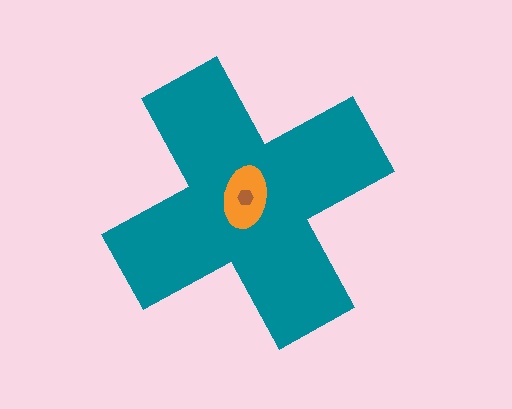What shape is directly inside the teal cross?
The orange ellipse.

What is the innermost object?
The brown hexagon.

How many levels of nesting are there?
3.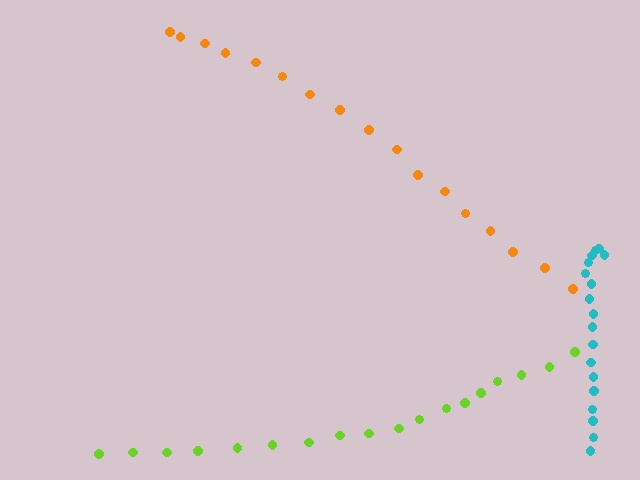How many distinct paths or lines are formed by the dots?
There are 3 distinct paths.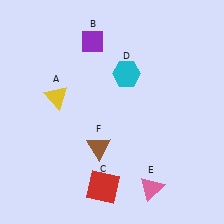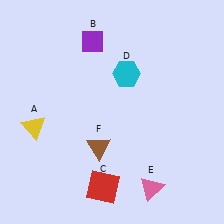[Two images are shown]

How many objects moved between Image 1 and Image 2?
1 object moved between the two images.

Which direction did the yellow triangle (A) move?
The yellow triangle (A) moved down.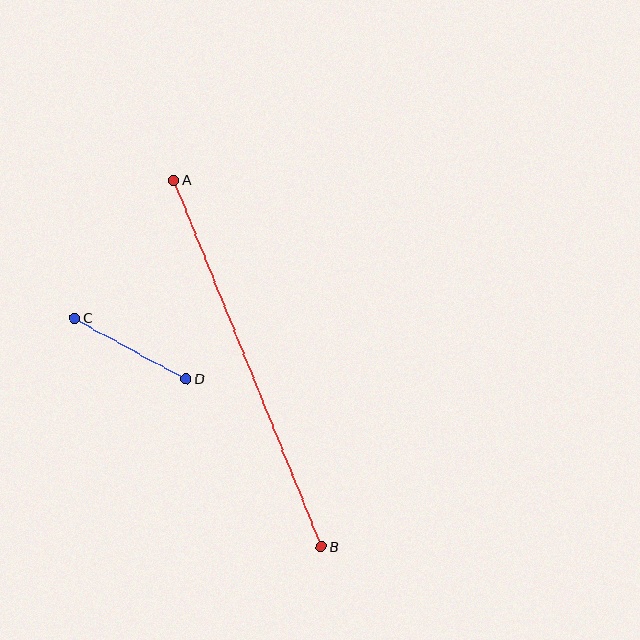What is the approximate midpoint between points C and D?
The midpoint is at approximately (130, 348) pixels.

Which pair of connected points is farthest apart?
Points A and B are farthest apart.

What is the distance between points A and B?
The distance is approximately 395 pixels.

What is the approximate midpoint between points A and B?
The midpoint is at approximately (247, 363) pixels.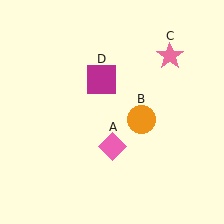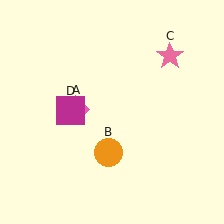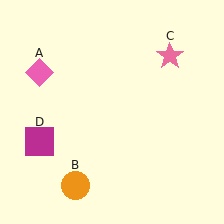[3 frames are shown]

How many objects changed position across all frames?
3 objects changed position: pink diamond (object A), orange circle (object B), magenta square (object D).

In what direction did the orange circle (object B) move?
The orange circle (object B) moved down and to the left.